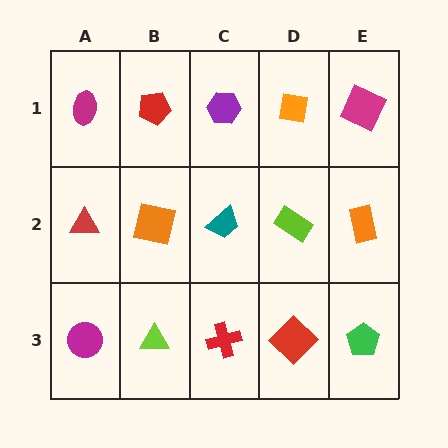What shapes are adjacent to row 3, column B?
An orange square (row 2, column B), a magenta circle (row 3, column A), a red cross (row 3, column C).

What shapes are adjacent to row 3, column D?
A lime rectangle (row 2, column D), a red cross (row 3, column C), a green pentagon (row 3, column E).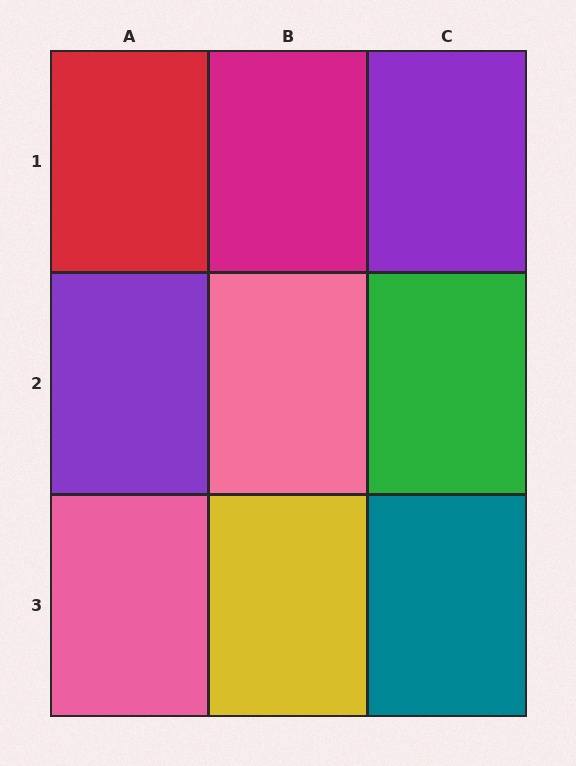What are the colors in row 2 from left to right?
Purple, pink, green.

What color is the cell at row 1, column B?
Magenta.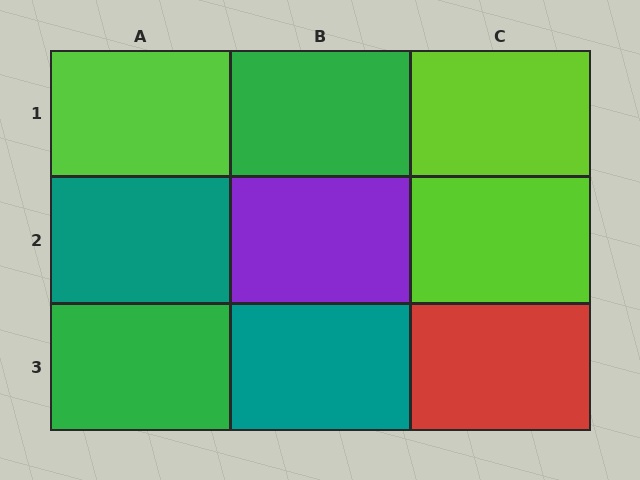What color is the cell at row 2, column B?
Purple.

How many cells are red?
1 cell is red.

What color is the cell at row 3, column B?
Teal.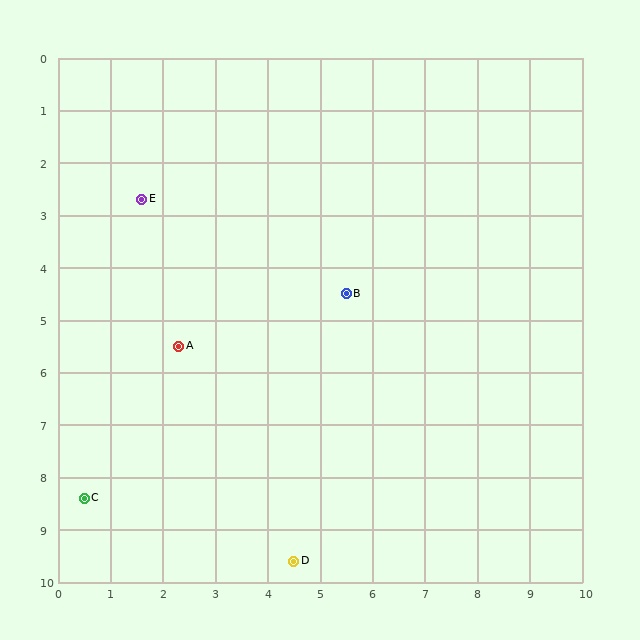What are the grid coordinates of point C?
Point C is at approximately (0.5, 8.4).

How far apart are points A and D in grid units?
Points A and D are about 4.7 grid units apart.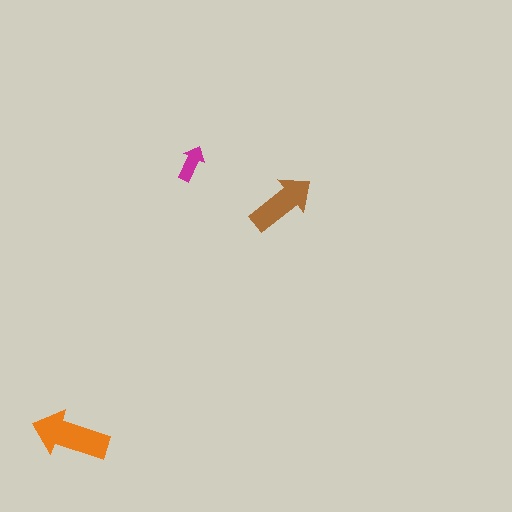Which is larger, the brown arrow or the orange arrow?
The orange one.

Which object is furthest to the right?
The brown arrow is rightmost.